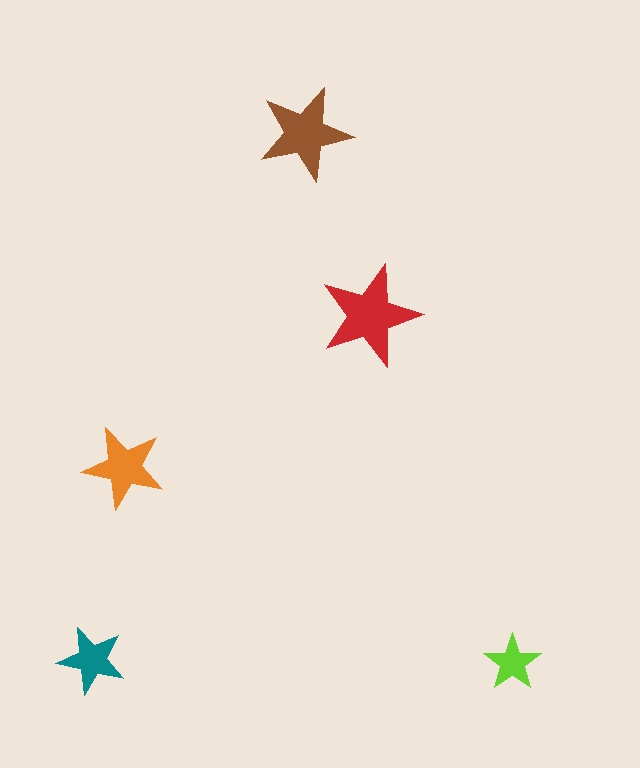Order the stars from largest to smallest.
the red one, the brown one, the orange one, the teal one, the lime one.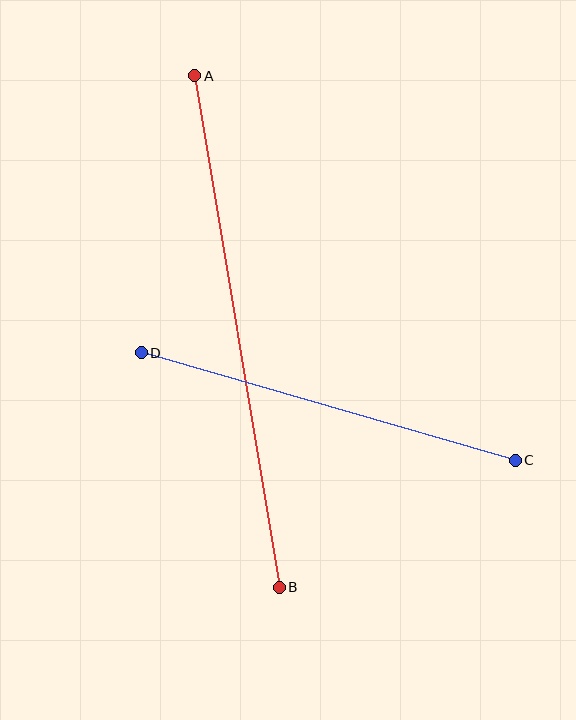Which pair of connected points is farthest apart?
Points A and B are farthest apart.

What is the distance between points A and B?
The distance is approximately 519 pixels.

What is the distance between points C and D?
The distance is approximately 389 pixels.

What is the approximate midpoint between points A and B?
The midpoint is at approximately (237, 331) pixels.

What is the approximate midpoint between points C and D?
The midpoint is at approximately (328, 407) pixels.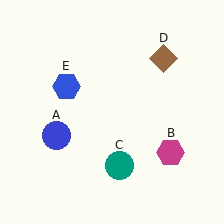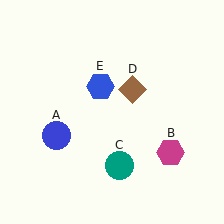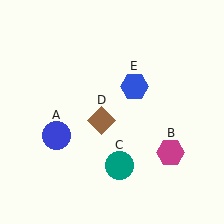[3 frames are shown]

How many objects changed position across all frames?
2 objects changed position: brown diamond (object D), blue hexagon (object E).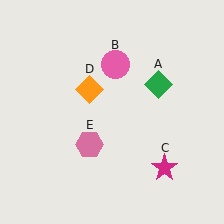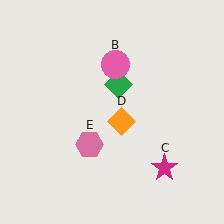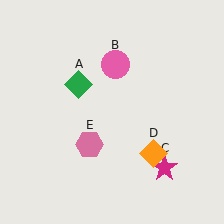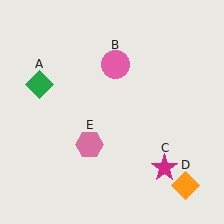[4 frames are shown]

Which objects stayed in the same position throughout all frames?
Pink circle (object B) and magenta star (object C) and pink hexagon (object E) remained stationary.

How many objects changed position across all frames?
2 objects changed position: green diamond (object A), orange diamond (object D).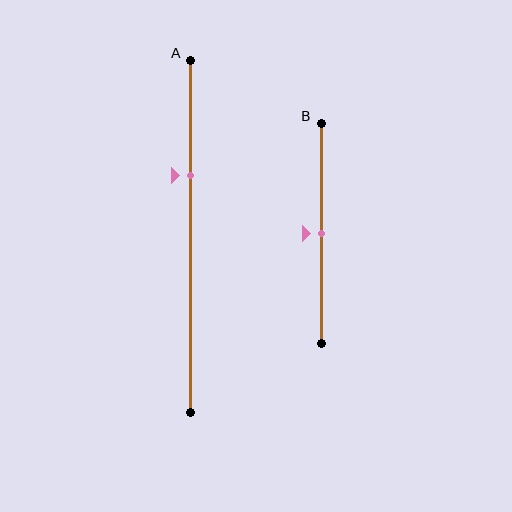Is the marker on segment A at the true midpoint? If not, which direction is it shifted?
No, the marker on segment A is shifted upward by about 17% of the segment length.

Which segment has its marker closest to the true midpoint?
Segment B has its marker closest to the true midpoint.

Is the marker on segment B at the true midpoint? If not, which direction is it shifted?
Yes, the marker on segment B is at the true midpoint.